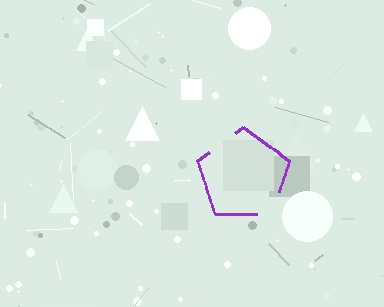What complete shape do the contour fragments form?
The contour fragments form a pentagon.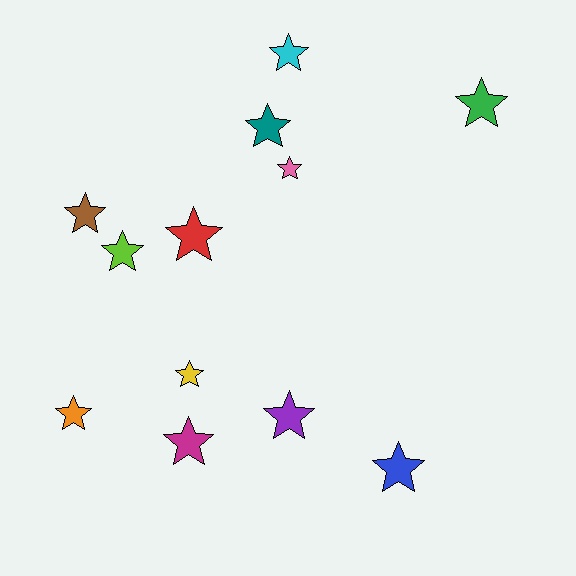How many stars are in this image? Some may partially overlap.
There are 12 stars.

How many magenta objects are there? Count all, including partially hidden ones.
There is 1 magenta object.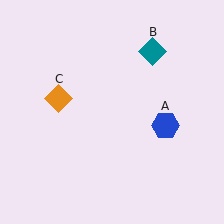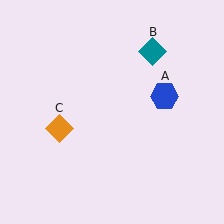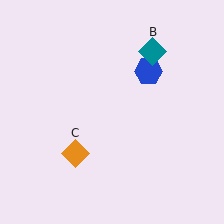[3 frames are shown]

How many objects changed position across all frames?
2 objects changed position: blue hexagon (object A), orange diamond (object C).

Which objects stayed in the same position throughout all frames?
Teal diamond (object B) remained stationary.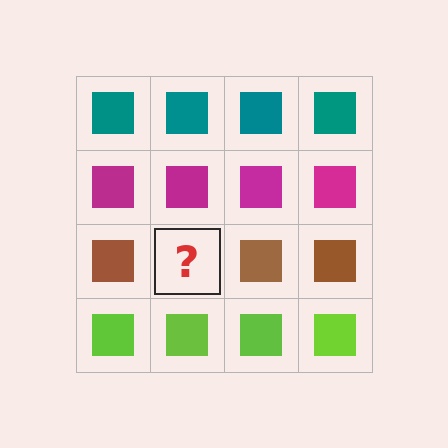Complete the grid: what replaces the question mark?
The question mark should be replaced with a brown square.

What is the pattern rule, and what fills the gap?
The rule is that each row has a consistent color. The gap should be filled with a brown square.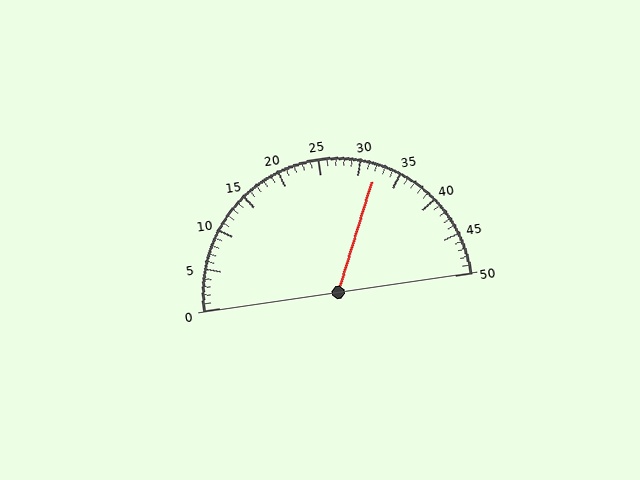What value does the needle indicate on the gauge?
The needle indicates approximately 32.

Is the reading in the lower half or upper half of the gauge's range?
The reading is in the upper half of the range (0 to 50).